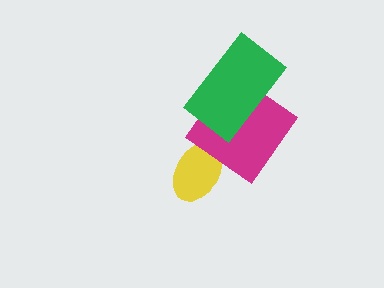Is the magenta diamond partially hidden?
Yes, it is partially covered by another shape.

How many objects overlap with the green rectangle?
1 object overlaps with the green rectangle.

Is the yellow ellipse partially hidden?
Yes, it is partially covered by another shape.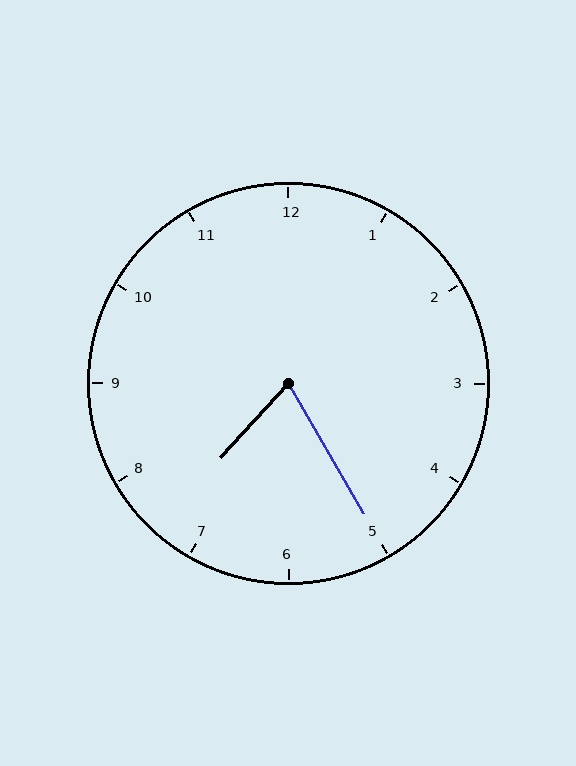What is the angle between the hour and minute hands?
Approximately 72 degrees.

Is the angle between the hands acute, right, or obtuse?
It is acute.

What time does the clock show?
7:25.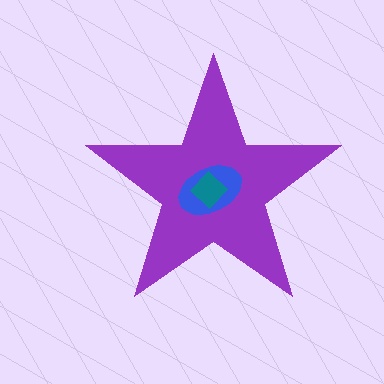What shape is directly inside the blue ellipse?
The teal diamond.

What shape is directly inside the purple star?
The blue ellipse.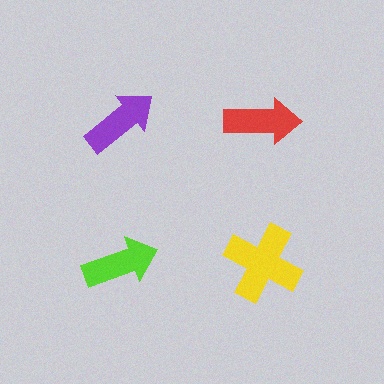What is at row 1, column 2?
A red arrow.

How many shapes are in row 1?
2 shapes.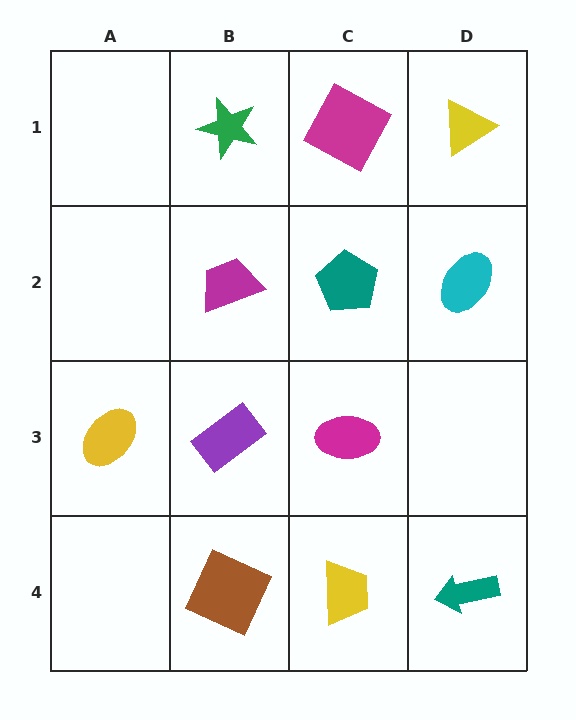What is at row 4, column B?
A brown square.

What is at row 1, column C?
A magenta square.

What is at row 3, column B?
A purple rectangle.